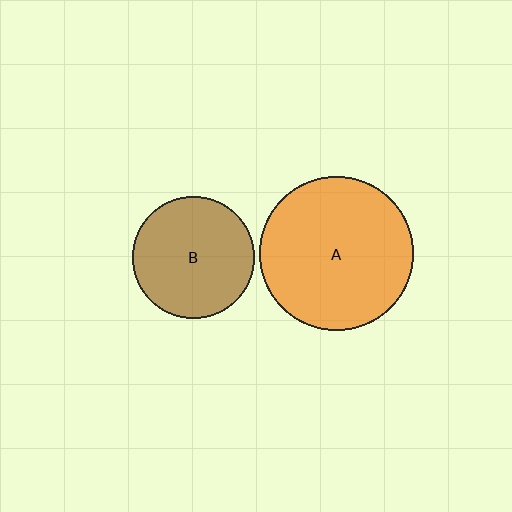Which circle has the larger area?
Circle A (orange).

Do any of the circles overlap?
No, none of the circles overlap.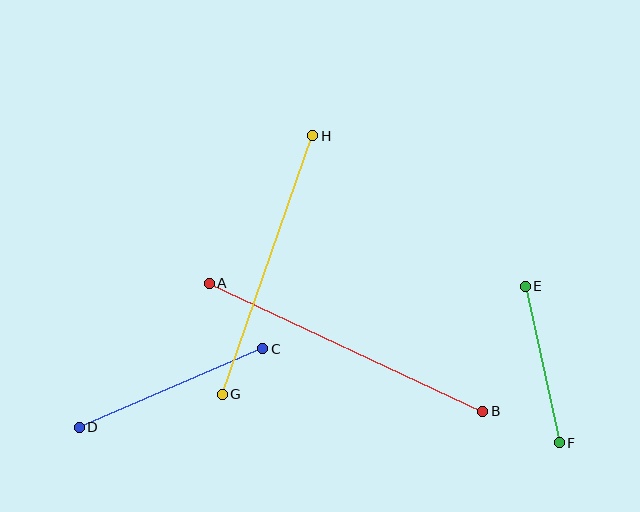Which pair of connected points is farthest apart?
Points A and B are farthest apart.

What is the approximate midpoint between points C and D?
The midpoint is at approximately (171, 388) pixels.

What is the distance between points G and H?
The distance is approximately 274 pixels.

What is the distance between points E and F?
The distance is approximately 160 pixels.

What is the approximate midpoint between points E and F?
The midpoint is at approximately (542, 365) pixels.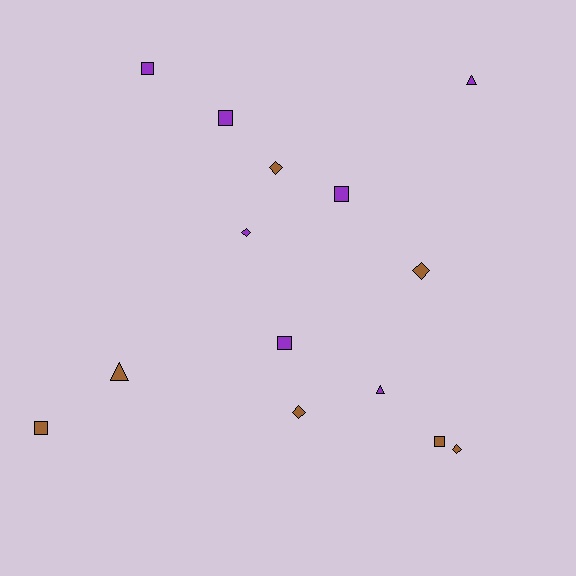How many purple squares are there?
There are 4 purple squares.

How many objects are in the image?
There are 14 objects.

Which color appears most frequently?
Brown, with 7 objects.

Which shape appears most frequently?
Square, with 6 objects.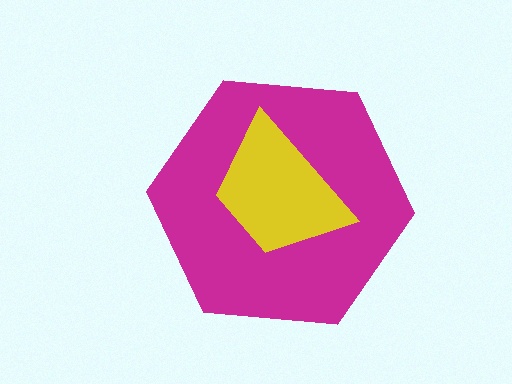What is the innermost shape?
The yellow trapezoid.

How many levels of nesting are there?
2.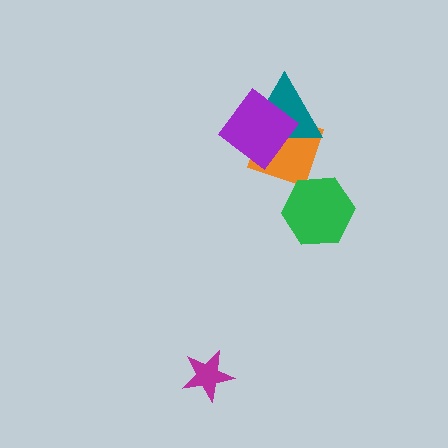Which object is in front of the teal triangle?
The purple diamond is in front of the teal triangle.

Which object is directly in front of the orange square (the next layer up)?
The teal triangle is directly in front of the orange square.